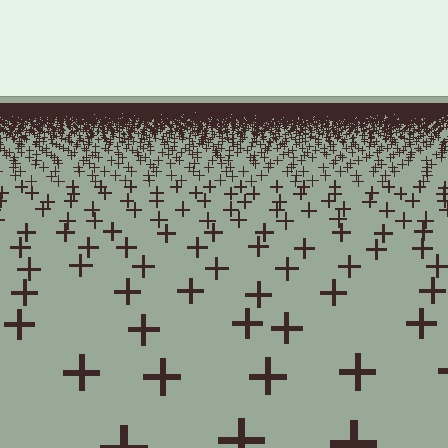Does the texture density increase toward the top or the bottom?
Density increases toward the top.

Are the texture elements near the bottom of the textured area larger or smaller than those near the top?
Larger. Near the bottom, elements are closer to the viewer and appear at a bigger on-screen size.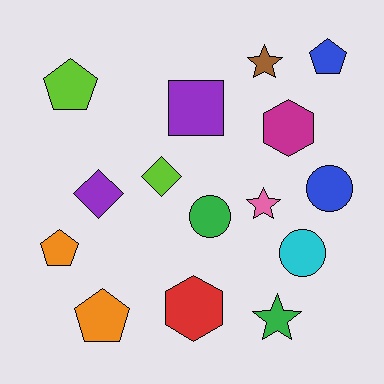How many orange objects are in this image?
There are 2 orange objects.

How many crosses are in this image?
There are no crosses.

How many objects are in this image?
There are 15 objects.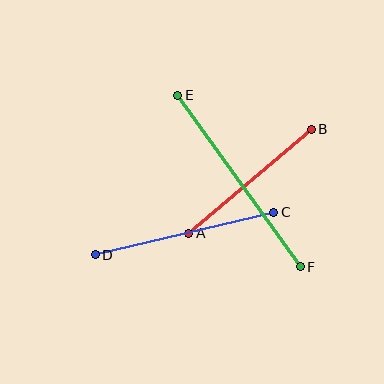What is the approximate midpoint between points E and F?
The midpoint is at approximately (239, 181) pixels.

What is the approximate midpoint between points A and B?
The midpoint is at approximately (250, 181) pixels.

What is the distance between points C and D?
The distance is approximately 183 pixels.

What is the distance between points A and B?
The distance is approximately 161 pixels.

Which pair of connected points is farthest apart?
Points E and F are farthest apart.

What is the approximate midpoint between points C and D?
The midpoint is at approximately (185, 233) pixels.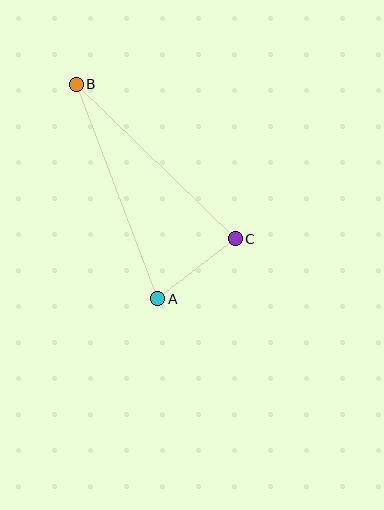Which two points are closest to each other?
Points A and C are closest to each other.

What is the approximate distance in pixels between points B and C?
The distance between B and C is approximately 222 pixels.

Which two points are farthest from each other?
Points A and B are farthest from each other.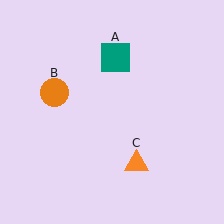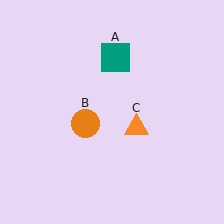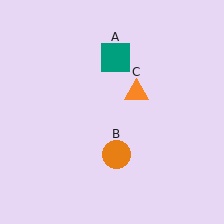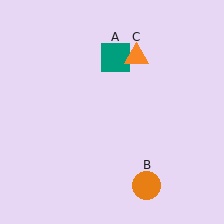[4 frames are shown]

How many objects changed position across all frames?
2 objects changed position: orange circle (object B), orange triangle (object C).